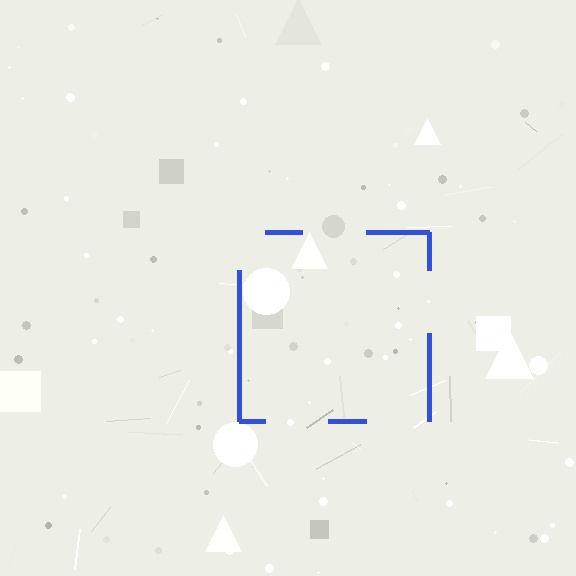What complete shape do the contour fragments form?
The contour fragments form a square.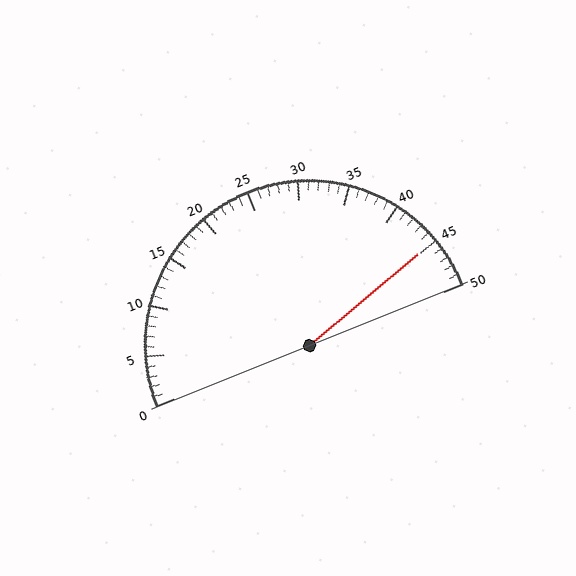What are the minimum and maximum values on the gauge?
The gauge ranges from 0 to 50.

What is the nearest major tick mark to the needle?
The nearest major tick mark is 45.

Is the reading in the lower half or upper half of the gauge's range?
The reading is in the upper half of the range (0 to 50).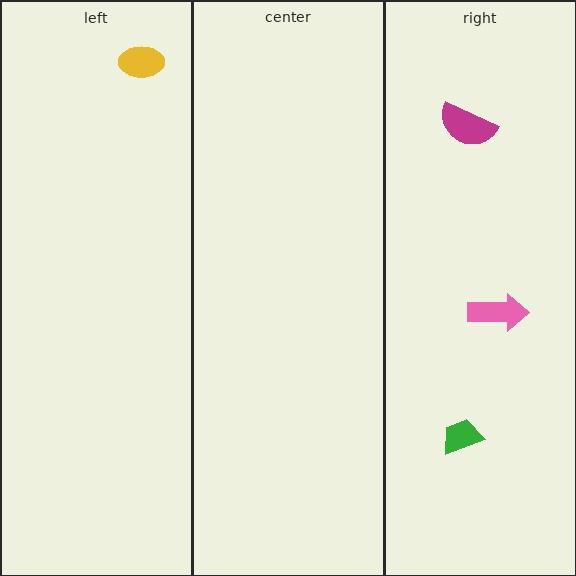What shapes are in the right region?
The green trapezoid, the magenta semicircle, the pink arrow.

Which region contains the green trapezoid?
The right region.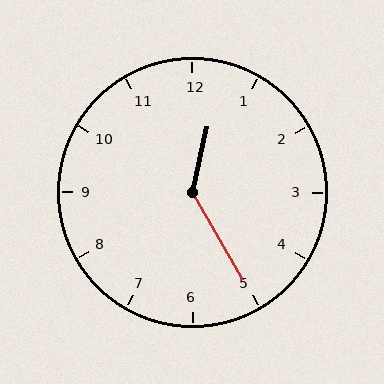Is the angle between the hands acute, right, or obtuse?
It is obtuse.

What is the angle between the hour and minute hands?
Approximately 138 degrees.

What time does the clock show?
12:25.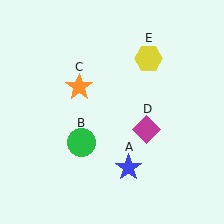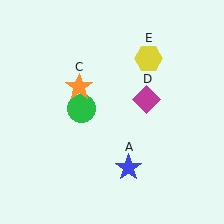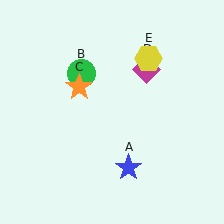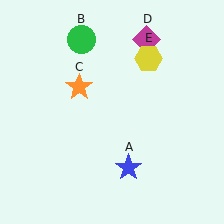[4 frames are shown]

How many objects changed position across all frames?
2 objects changed position: green circle (object B), magenta diamond (object D).